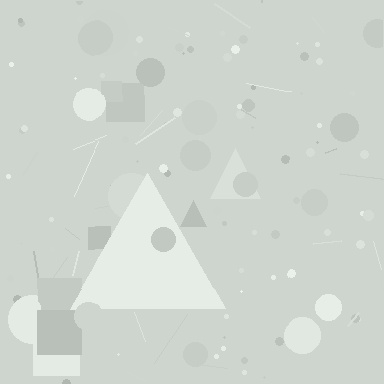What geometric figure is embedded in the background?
A triangle is embedded in the background.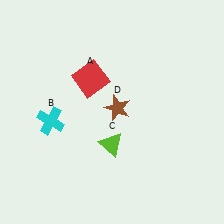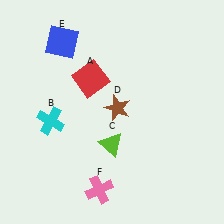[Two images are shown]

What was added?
A blue square (E), a pink cross (F) were added in Image 2.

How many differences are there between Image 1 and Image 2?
There are 2 differences between the two images.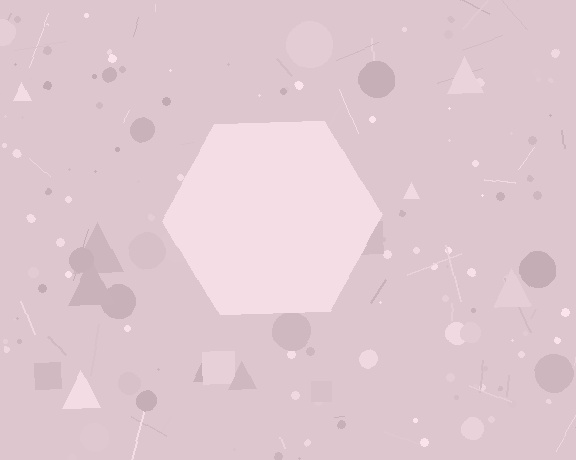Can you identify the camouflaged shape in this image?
The camouflaged shape is a hexagon.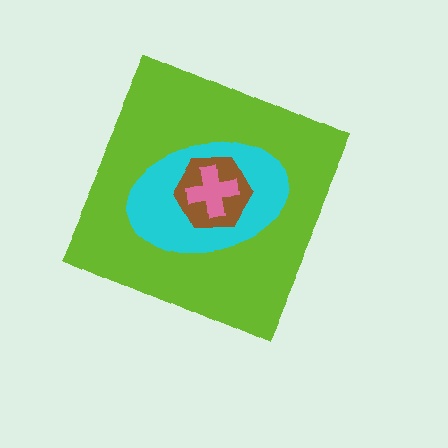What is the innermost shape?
The pink cross.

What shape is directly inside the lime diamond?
The cyan ellipse.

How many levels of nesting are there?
4.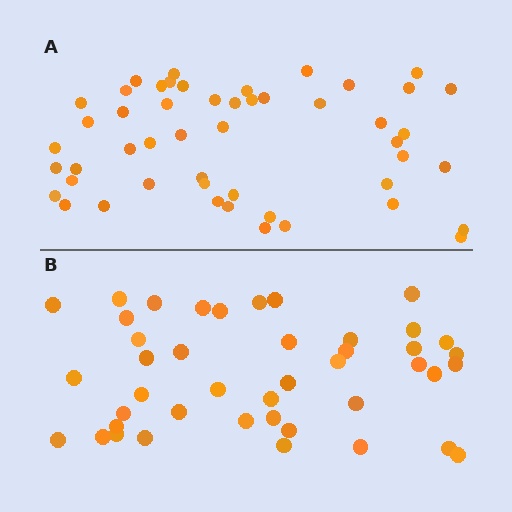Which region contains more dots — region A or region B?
Region A (the top region) has more dots.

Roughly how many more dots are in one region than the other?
Region A has roughly 8 or so more dots than region B.